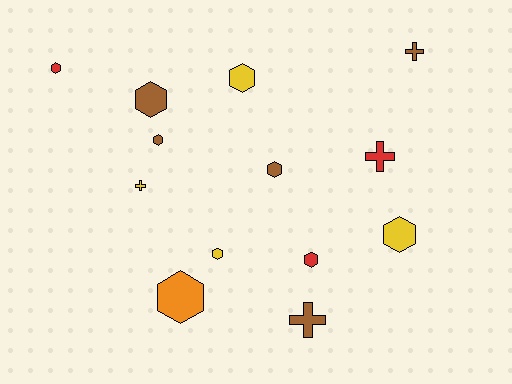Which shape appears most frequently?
Hexagon, with 9 objects.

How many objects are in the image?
There are 13 objects.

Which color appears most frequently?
Brown, with 5 objects.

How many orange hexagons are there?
There is 1 orange hexagon.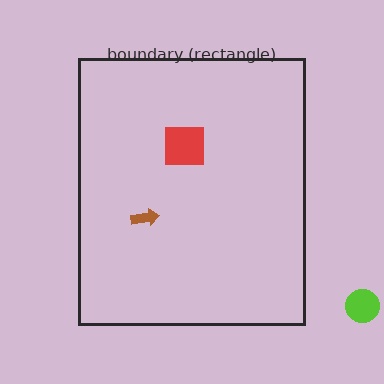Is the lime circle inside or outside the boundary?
Outside.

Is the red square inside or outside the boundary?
Inside.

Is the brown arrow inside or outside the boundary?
Inside.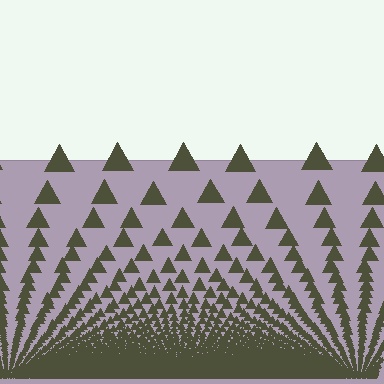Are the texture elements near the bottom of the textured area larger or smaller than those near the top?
Smaller. The gradient is inverted — elements near the bottom are smaller and denser.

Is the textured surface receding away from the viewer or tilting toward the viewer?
The surface appears to tilt toward the viewer. Texture elements get larger and sparser toward the top.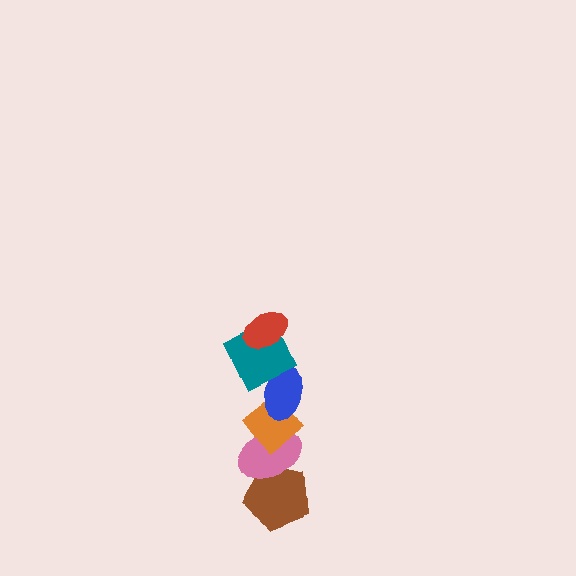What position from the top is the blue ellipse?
The blue ellipse is 3rd from the top.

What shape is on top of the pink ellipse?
The orange diamond is on top of the pink ellipse.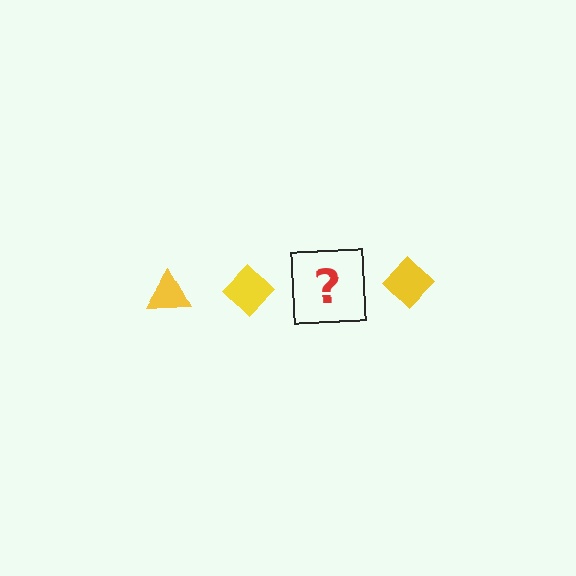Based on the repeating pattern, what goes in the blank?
The blank should be a yellow triangle.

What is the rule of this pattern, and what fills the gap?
The rule is that the pattern cycles through triangle, diamond shapes in yellow. The gap should be filled with a yellow triangle.